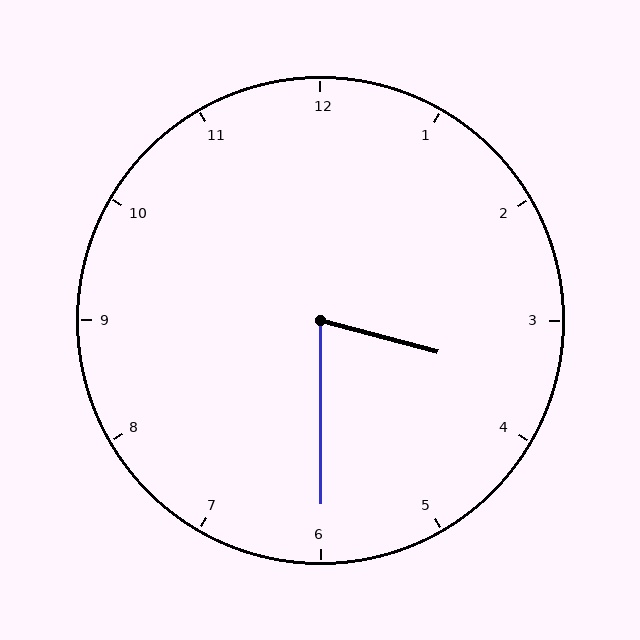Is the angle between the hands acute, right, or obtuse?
It is acute.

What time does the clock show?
3:30.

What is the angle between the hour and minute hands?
Approximately 75 degrees.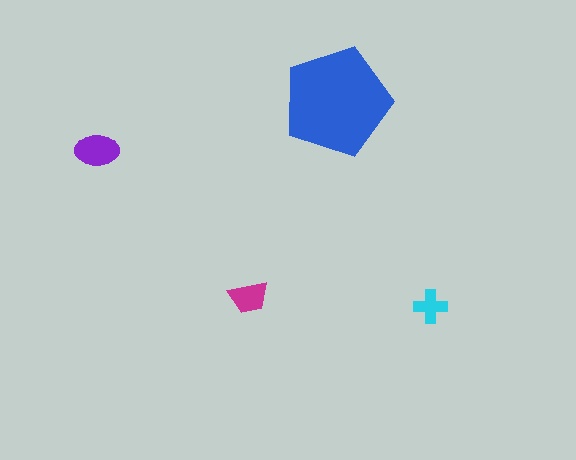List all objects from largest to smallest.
The blue pentagon, the purple ellipse, the magenta trapezoid, the cyan cross.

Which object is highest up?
The blue pentagon is topmost.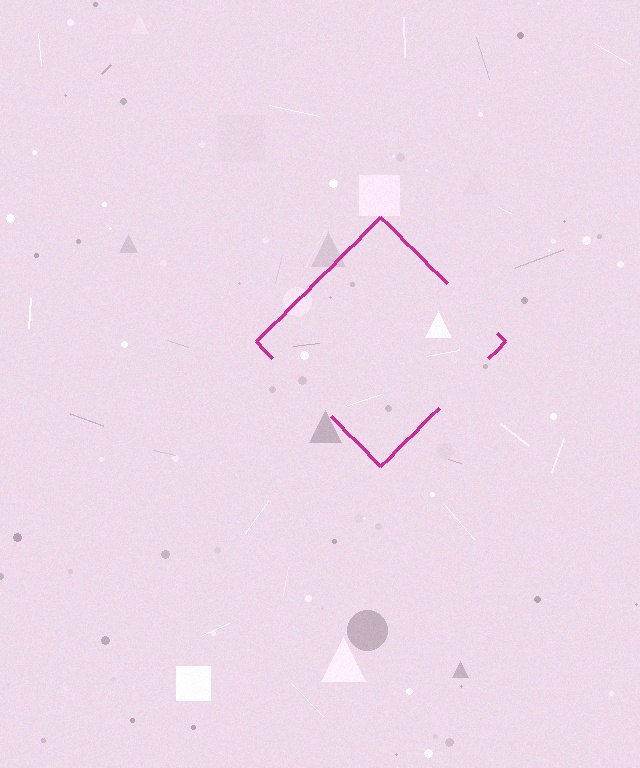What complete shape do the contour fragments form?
The contour fragments form a diamond.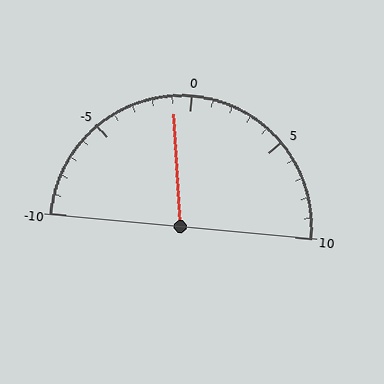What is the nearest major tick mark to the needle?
The nearest major tick mark is 0.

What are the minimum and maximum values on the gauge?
The gauge ranges from -10 to 10.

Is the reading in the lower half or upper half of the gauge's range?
The reading is in the lower half of the range (-10 to 10).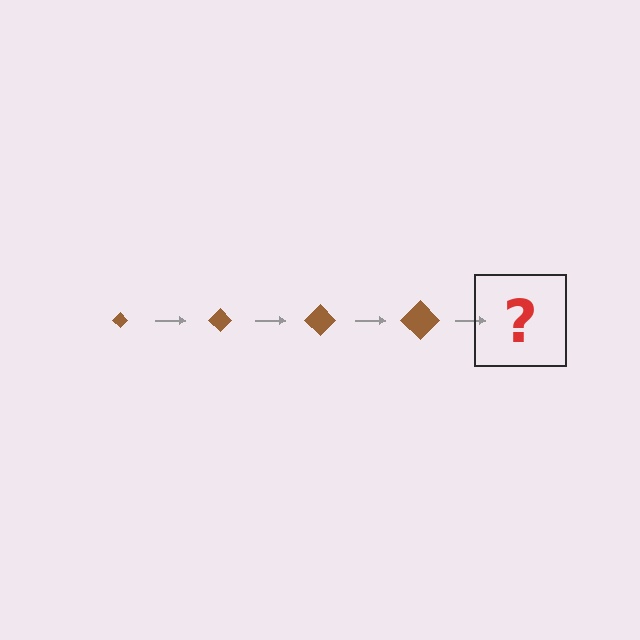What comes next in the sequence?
The next element should be a brown diamond, larger than the previous one.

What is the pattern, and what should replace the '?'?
The pattern is that the diamond gets progressively larger each step. The '?' should be a brown diamond, larger than the previous one.